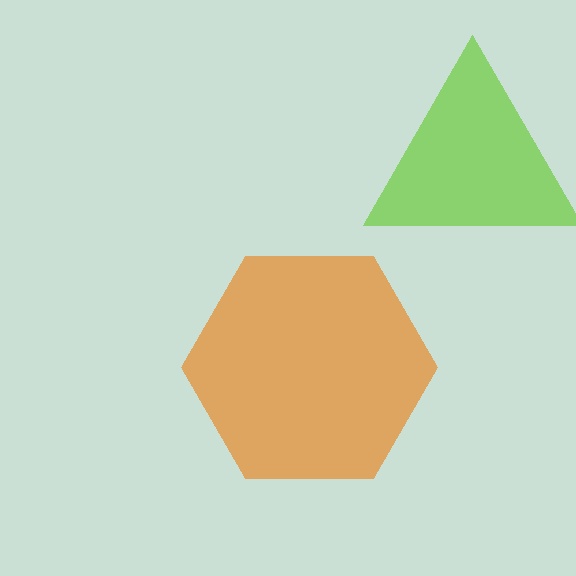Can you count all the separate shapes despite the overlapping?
Yes, there are 2 separate shapes.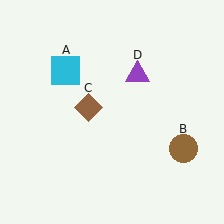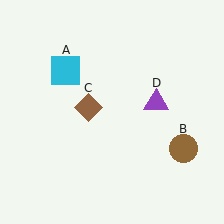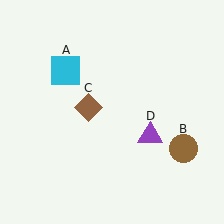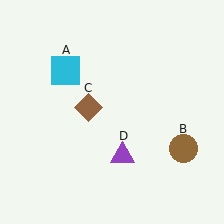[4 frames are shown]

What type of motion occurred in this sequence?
The purple triangle (object D) rotated clockwise around the center of the scene.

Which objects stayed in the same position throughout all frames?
Cyan square (object A) and brown circle (object B) and brown diamond (object C) remained stationary.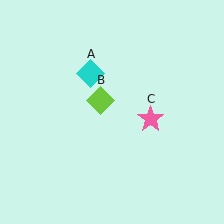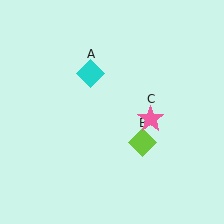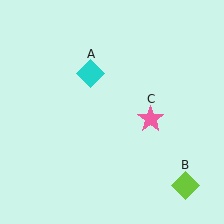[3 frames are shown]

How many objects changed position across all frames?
1 object changed position: lime diamond (object B).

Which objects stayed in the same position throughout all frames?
Cyan diamond (object A) and pink star (object C) remained stationary.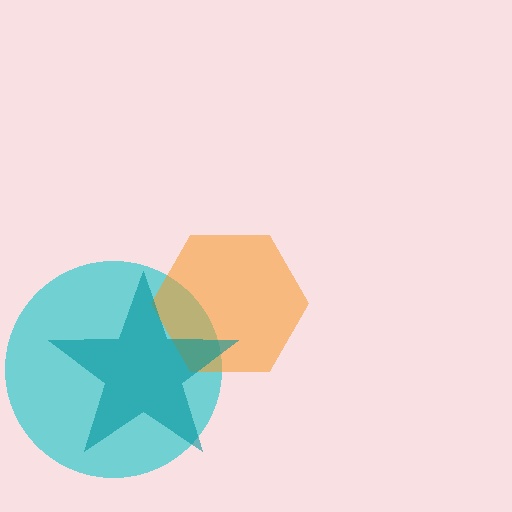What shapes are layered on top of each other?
The layered shapes are: a cyan circle, an orange hexagon, a teal star.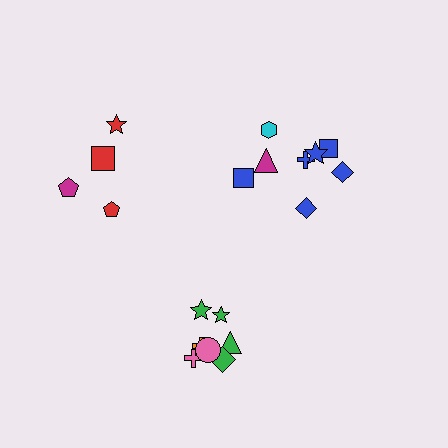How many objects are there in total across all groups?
There are 19 objects.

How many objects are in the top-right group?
There are 8 objects.